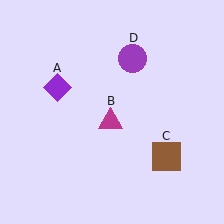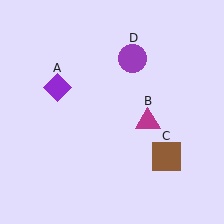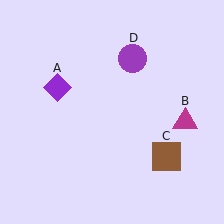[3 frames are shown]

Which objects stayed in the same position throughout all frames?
Purple diamond (object A) and brown square (object C) and purple circle (object D) remained stationary.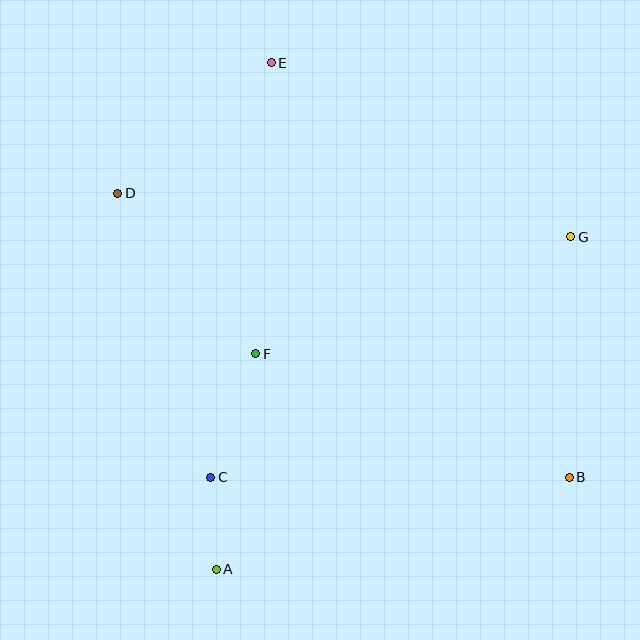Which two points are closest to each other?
Points A and C are closest to each other.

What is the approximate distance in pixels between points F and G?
The distance between F and G is approximately 336 pixels.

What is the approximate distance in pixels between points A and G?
The distance between A and G is approximately 486 pixels.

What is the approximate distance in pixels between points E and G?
The distance between E and G is approximately 347 pixels.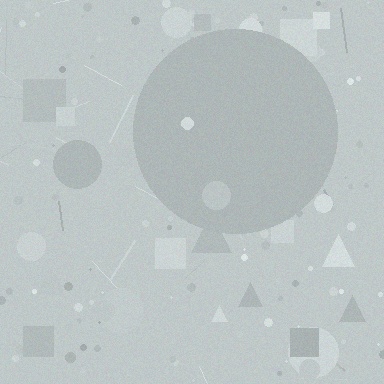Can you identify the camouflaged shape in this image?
The camouflaged shape is a circle.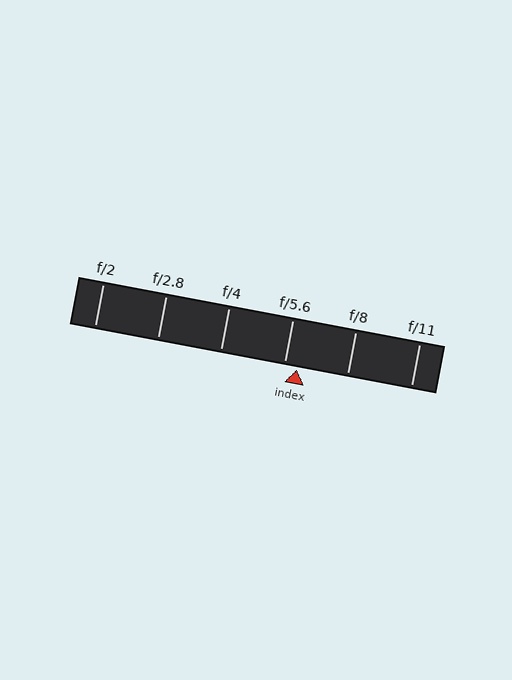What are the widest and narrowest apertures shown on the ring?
The widest aperture shown is f/2 and the narrowest is f/11.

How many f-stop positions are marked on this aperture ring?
There are 6 f-stop positions marked.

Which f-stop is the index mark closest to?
The index mark is closest to f/5.6.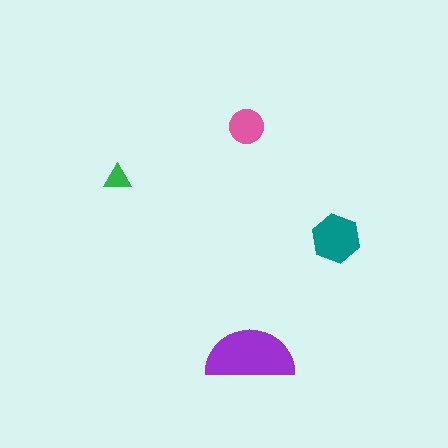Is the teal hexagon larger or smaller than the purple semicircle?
Smaller.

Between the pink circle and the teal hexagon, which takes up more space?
The teal hexagon.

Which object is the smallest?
The green triangle.